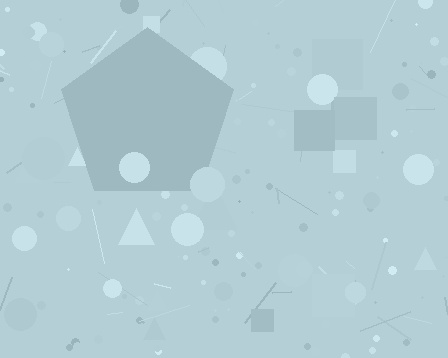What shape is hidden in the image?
A pentagon is hidden in the image.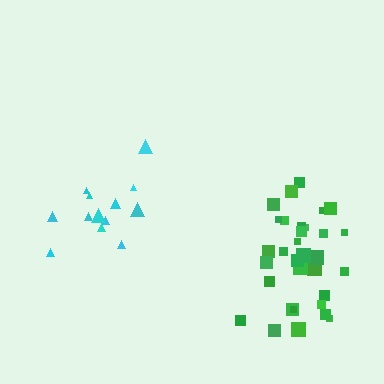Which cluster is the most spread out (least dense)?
Cyan.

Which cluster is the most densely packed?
Green.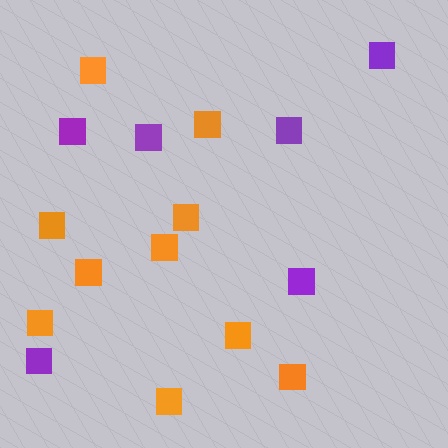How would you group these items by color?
There are 2 groups: one group of purple squares (6) and one group of orange squares (10).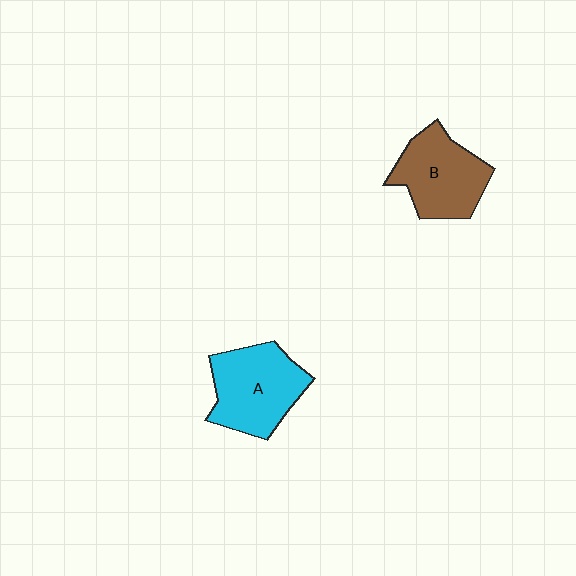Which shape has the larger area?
Shape A (cyan).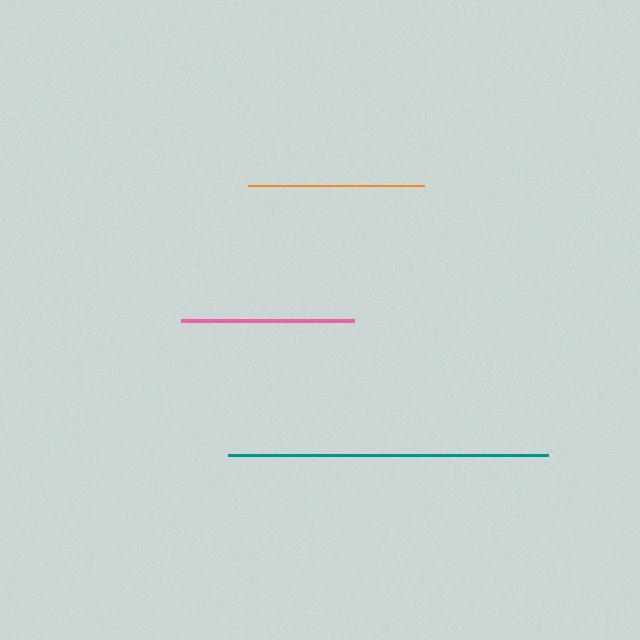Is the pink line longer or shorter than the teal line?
The teal line is longer than the pink line.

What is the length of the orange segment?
The orange segment is approximately 176 pixels long.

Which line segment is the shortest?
The pink line is the shortest at approximately 173 pixels.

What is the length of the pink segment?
The pink segment is approximately 173 pixels long.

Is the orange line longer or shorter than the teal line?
The teal line is longer than the orange line.